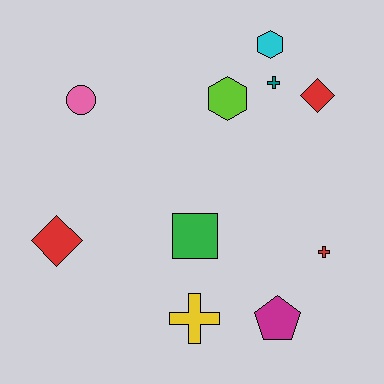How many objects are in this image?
There are 10 objects.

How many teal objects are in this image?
There is 1 teal object.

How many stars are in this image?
There are no stars.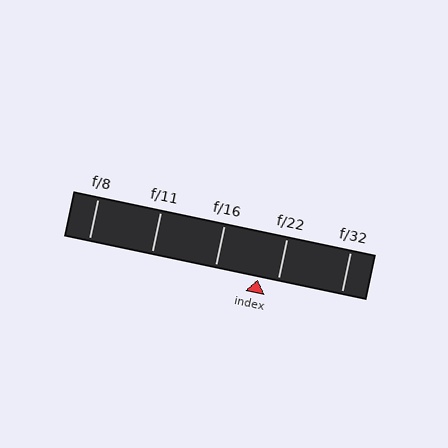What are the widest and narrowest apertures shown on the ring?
The widest aperture shown is f/8 and the narrowest is f/32.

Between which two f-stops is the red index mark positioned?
The index mark is between f/16 and f/22.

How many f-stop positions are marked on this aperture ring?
There are 5 f-stop positions marked.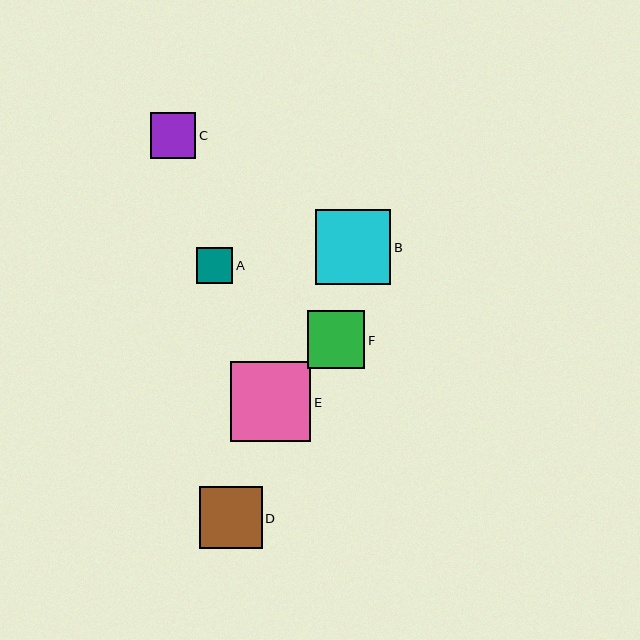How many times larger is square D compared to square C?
Square D is approximately 1.4 times the size of square C.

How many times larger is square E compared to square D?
Square E is approximately 1.3 times the size of square D.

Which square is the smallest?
Square A is the smallest with a size of approximately 36 pixels.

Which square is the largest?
Square E is the largest with a size of approximately 80 pixels.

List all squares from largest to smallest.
From largest to smallest: E, B, D, F, C, A.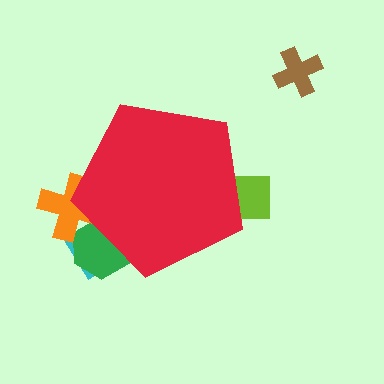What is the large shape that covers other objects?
A red pentagon.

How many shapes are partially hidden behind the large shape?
4 shapes are partially hidden.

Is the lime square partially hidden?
Yes, the lime square is partially hidden behind the red pentagon.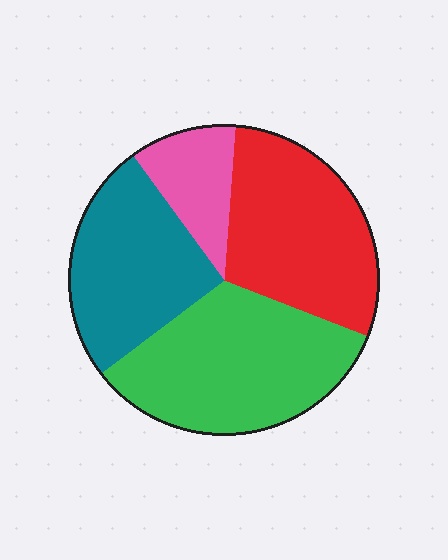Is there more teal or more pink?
Teal.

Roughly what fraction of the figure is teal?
Teal takes up about one quarter (1/4) of the figure.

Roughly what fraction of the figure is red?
Red takes up about one third (1/3) of the figure.